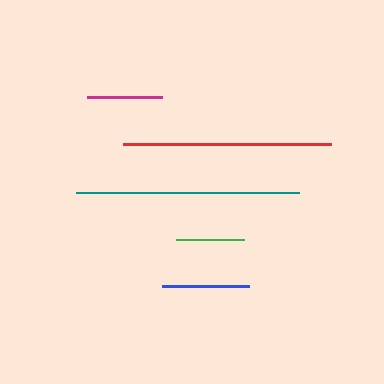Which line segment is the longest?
The teal line is the longest at approximately 223 pixels.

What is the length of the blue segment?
The blue segment is approximately 87 pixels long.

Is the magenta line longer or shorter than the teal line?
The teal line is longer than the magenta line.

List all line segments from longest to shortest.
From longest to shortest: teal, red, blue, magenta, green.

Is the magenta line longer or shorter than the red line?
The red line is longer than the magenta line.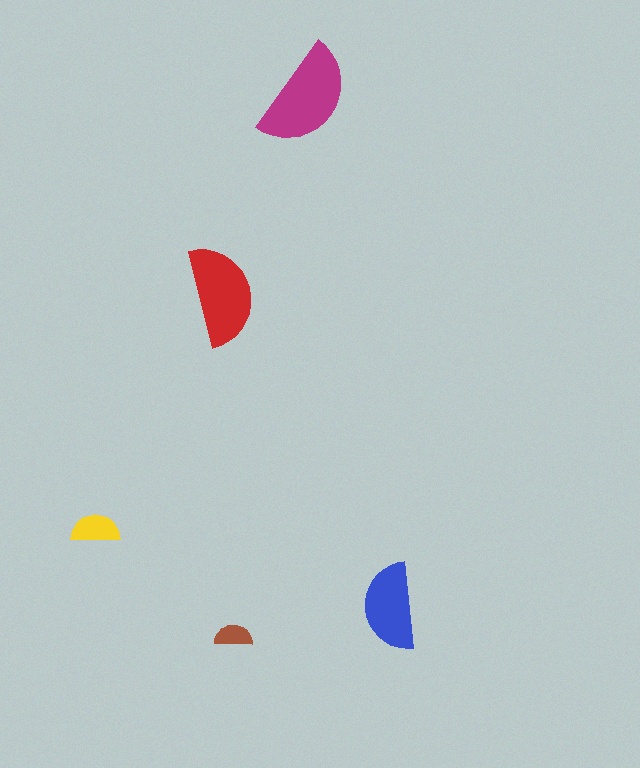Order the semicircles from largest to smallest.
the magenta one, the red one, the blue one, the yellow one, the brown one.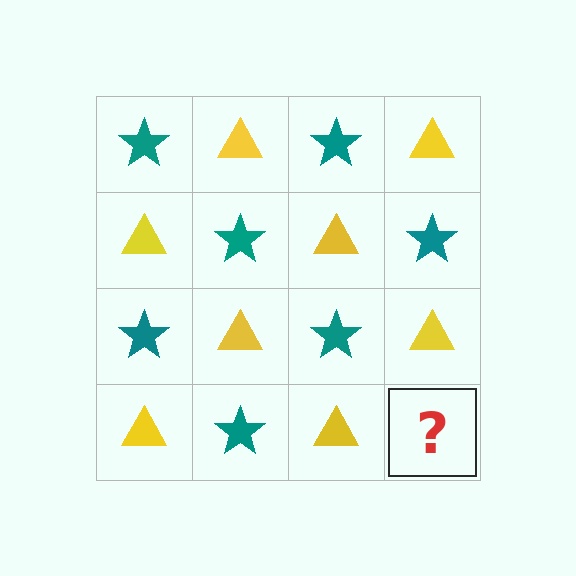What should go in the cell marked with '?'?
The missing cell should contain a teal star.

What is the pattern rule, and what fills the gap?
The rule is that it alternates teal star and yellow triangle in a checkerboard pattern. The gap should be filled with a teal star.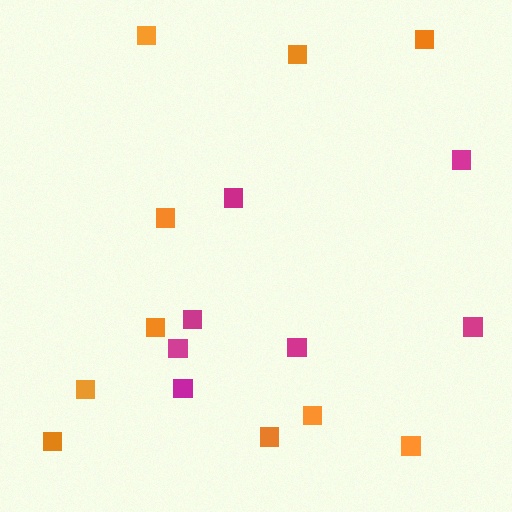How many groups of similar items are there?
There are 2 groups: one group of orange squares (10) and one group of magenta squares (7).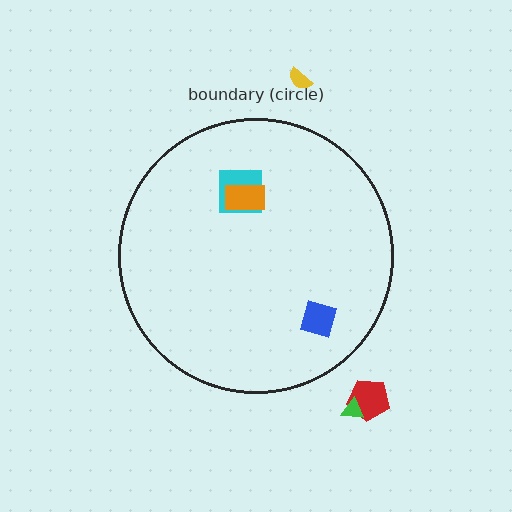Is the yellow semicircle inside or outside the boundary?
Outside.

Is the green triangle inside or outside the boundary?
Outside.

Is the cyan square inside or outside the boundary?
Inside.